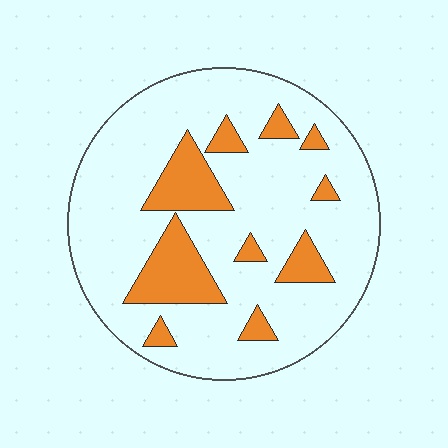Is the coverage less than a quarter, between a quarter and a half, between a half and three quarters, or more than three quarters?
Less than a quarter.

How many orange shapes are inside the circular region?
10.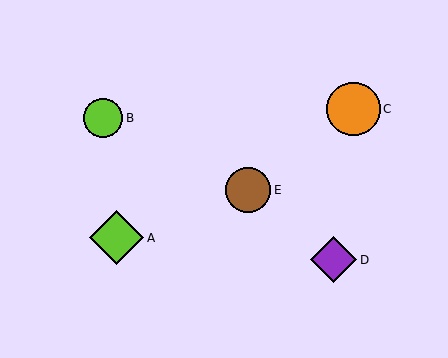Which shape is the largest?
The lime diamond (labeled A) is the largest.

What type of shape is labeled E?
Shape E is a brown circle.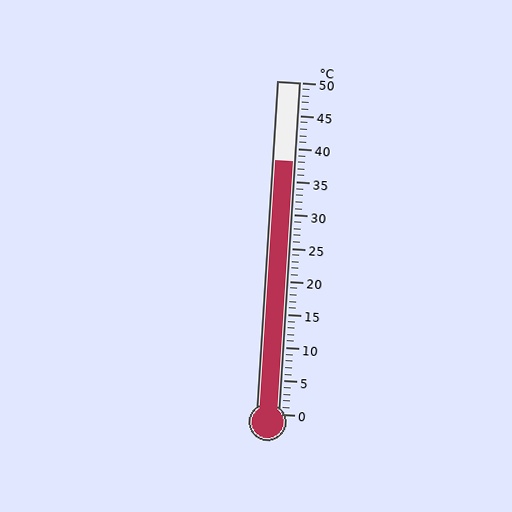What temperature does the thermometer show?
The thermometer shows approximately 38°C.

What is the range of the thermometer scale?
The thermometer scale ranges from 0°C to 50°C.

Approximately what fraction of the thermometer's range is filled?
The thermometer is filled to approximately 75% of its range.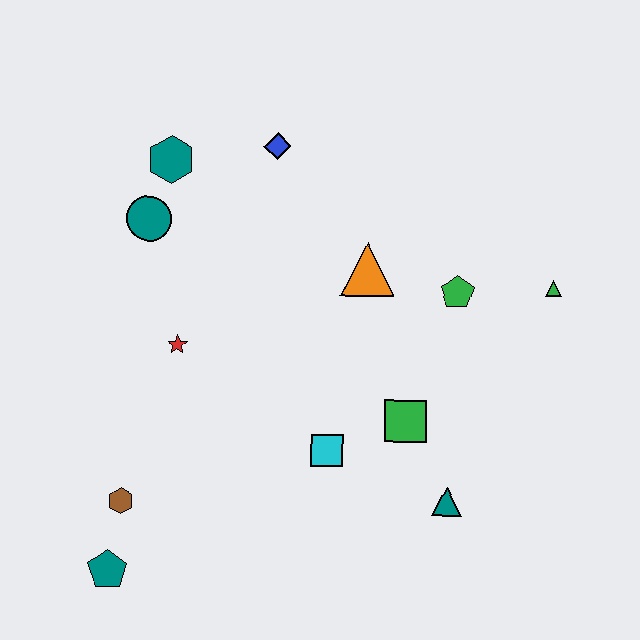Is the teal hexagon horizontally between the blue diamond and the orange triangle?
No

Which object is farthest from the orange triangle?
The teal pentagon is farthest from the orange triangle.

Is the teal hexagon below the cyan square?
No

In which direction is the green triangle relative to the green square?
The green triangle is to the right of the green square.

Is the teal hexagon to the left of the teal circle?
No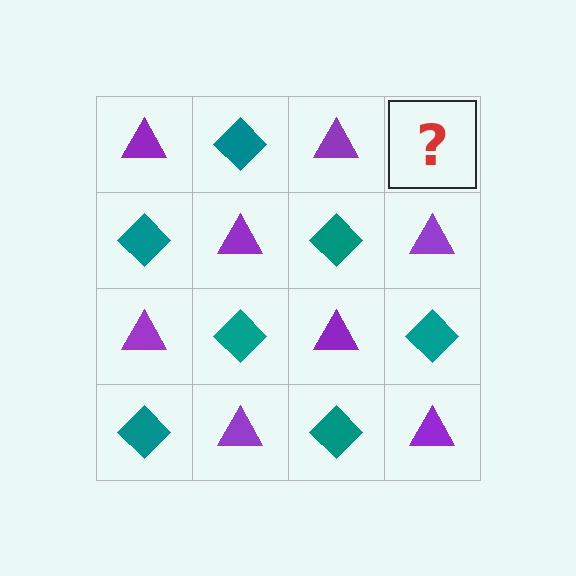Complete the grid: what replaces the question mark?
The question mark should be replaced with a teal diamond.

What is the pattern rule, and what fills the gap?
The rule is that it alternates purple triangle and teal diamond in a checkerboard pattern. The gap should be filled with a teal diamond.